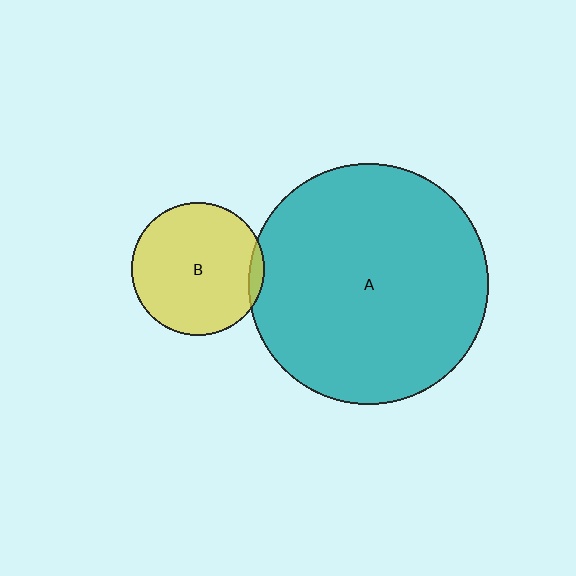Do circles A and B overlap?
Yes.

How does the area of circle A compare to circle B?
Approximately 3.3 times.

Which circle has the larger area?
Circle A (teal).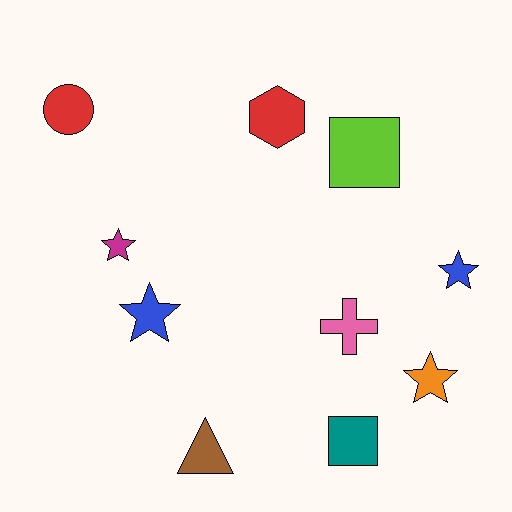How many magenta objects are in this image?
There is 1 magenta object.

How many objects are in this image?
There are 10 objects.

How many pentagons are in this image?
There are no pentagons.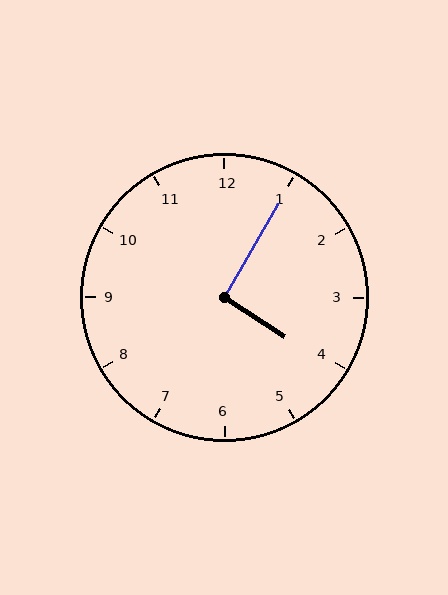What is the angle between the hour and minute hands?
Approximately 92 degrees.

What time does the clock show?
4:05.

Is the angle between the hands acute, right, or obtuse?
It is right.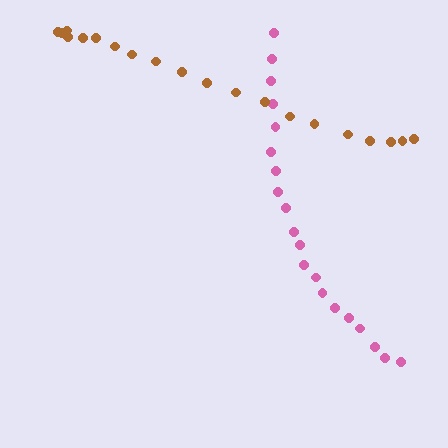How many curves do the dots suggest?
There are 2 distinct paths.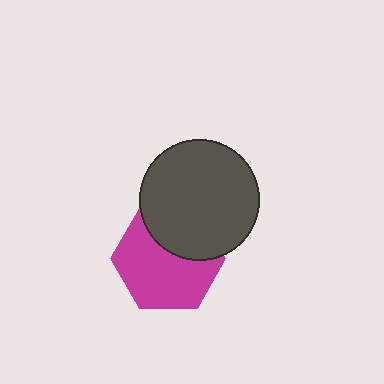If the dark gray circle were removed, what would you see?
You would see the complete magenta hexagon.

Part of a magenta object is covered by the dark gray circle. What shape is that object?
It is a hexagon.